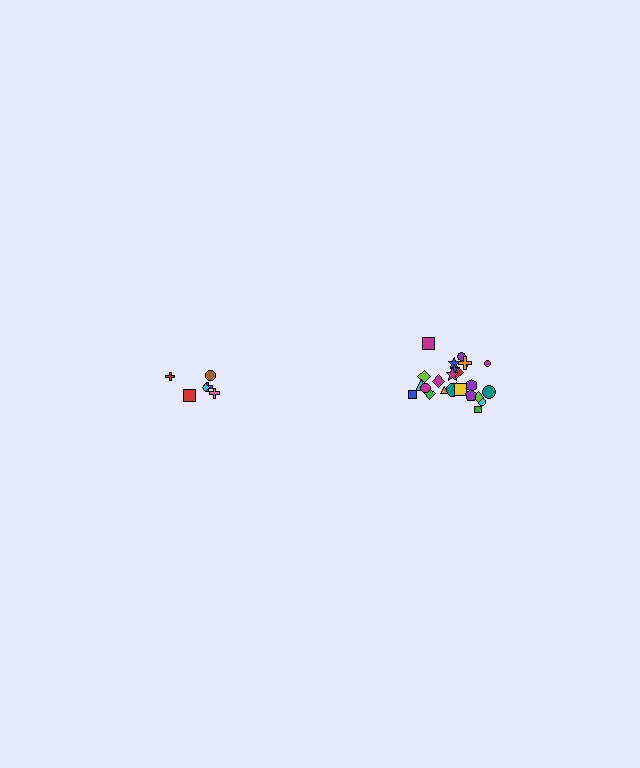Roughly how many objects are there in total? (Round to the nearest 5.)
Roughly 30 objects in total.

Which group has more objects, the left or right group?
The right group.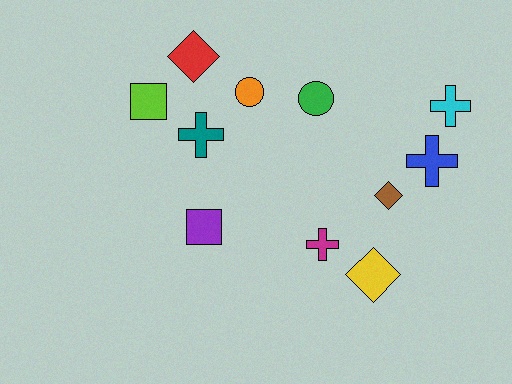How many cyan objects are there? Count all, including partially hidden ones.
There is 1 cyan object.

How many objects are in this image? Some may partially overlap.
There are 11 objects.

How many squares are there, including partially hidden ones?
There are 2 squares.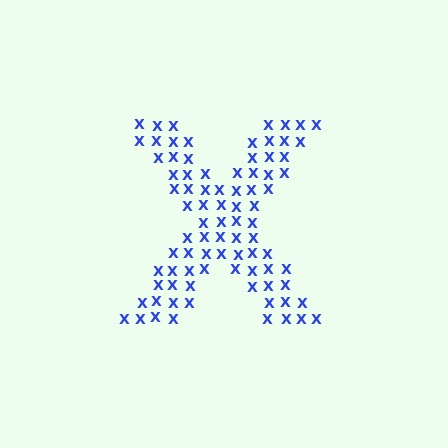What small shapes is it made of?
It is made of small letter X's.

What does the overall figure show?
The overall figure shows the letter X.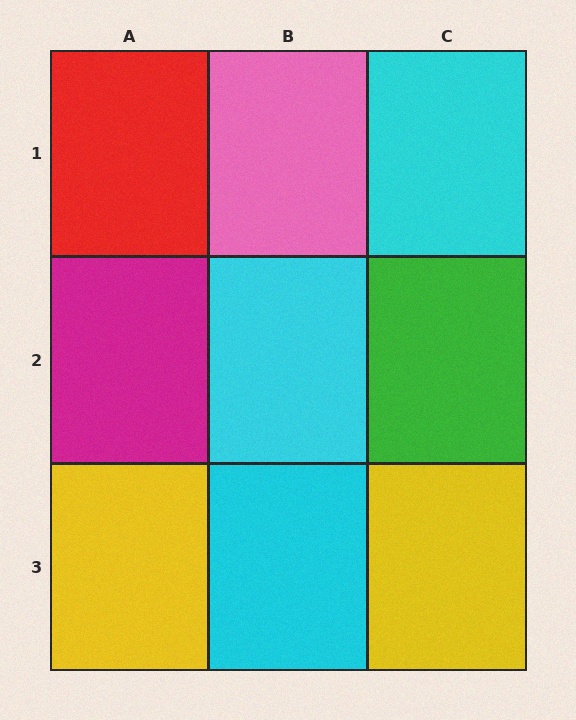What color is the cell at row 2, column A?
Magenta.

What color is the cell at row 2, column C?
Green.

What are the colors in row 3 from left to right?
Yellow, cyan, yellow.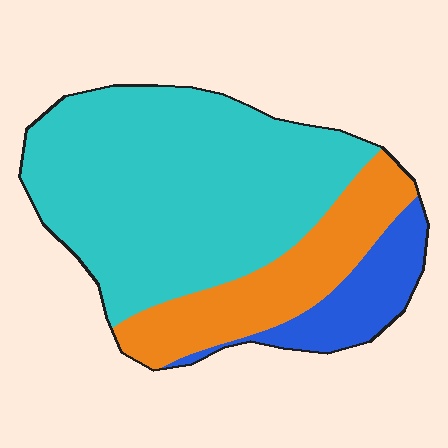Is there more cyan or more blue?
Cyan.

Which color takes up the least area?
Blue, at roughly 15%.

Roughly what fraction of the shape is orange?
Orange covers roughly 25% of the shape.